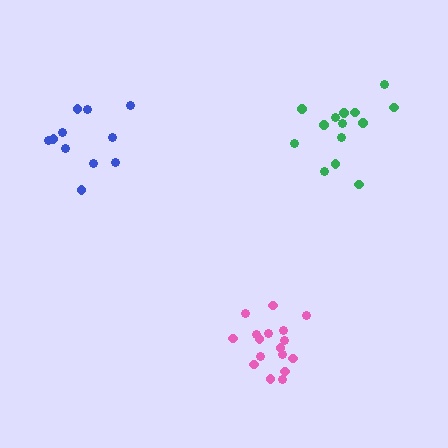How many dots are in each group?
Group 1: 17 dots, Group 2: 11 dots, Group 3: 14 dots (42 total).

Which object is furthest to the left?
The blue cluster is leftmost.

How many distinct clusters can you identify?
There are 3 distinct clusters.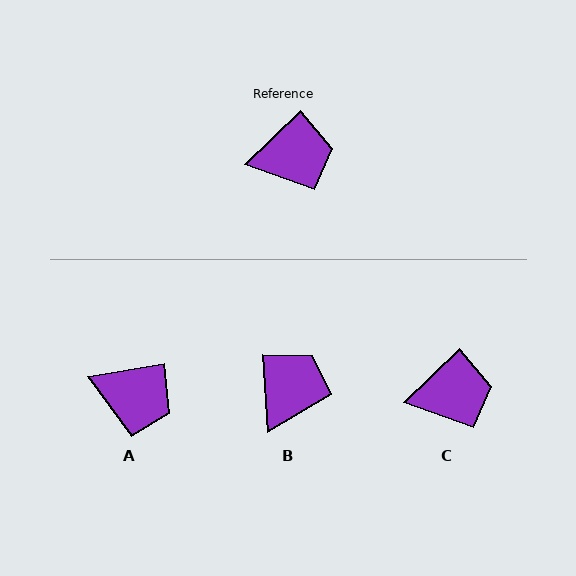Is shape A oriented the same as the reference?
No, it is off by about 35 degrees.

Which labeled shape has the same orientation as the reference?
C.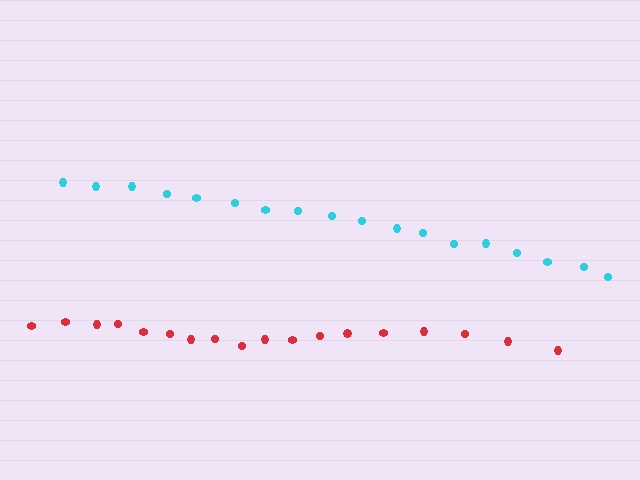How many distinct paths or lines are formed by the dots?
There are 2 distinct paths.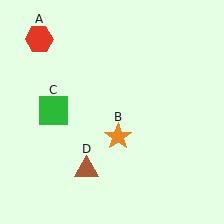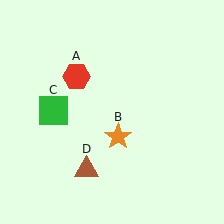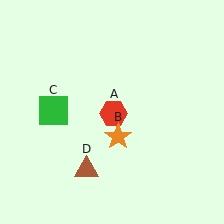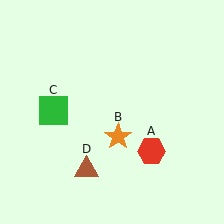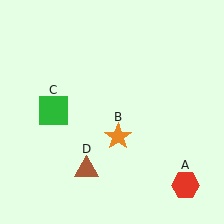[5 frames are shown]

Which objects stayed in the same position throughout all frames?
Orange star (object B) and green square (object C) and brown triangle (object D) remained stationary.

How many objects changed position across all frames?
1 object changed position: red hexagon (object A).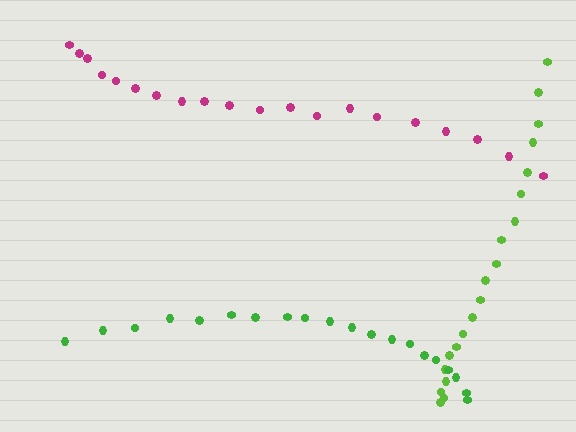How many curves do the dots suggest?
There are 3 distinct paths.